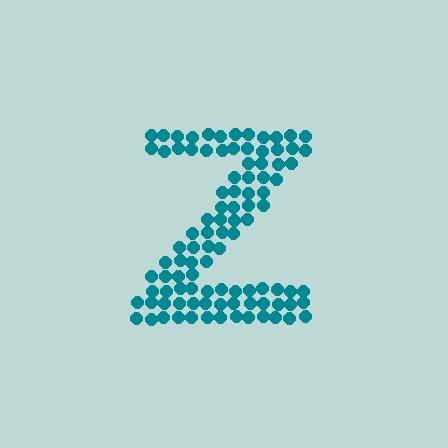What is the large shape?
The large shape is the letter Z.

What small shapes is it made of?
It is made of small circles.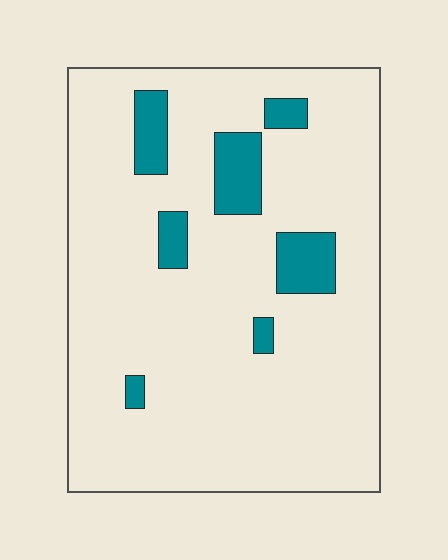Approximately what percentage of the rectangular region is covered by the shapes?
Approximately 10%.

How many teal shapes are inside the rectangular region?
7.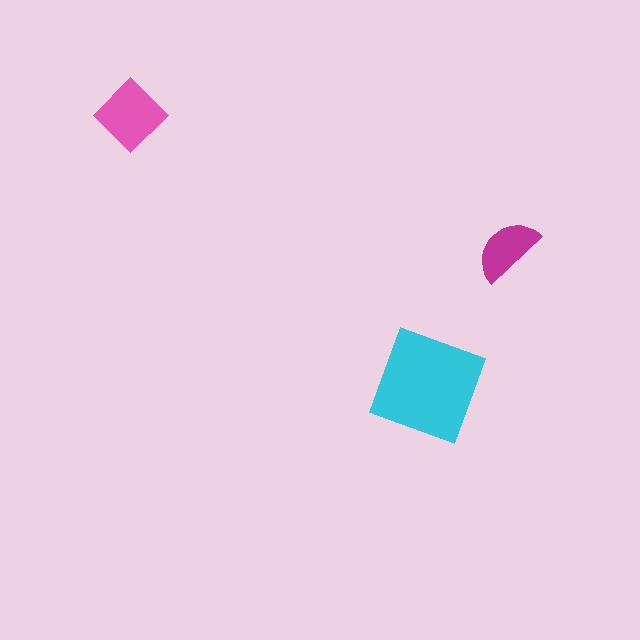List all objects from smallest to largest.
The magenta semicircle, the pink diamond, the cyan square.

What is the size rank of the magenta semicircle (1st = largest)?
3rd.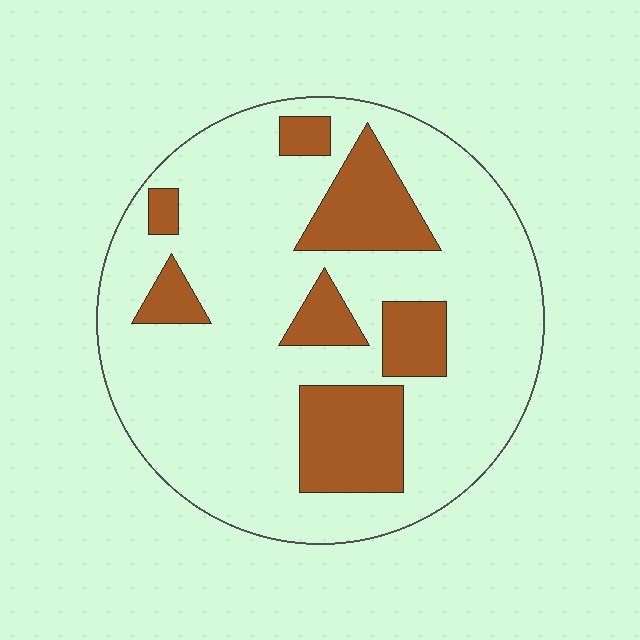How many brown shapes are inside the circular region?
7.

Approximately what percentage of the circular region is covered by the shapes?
Approximately 25%.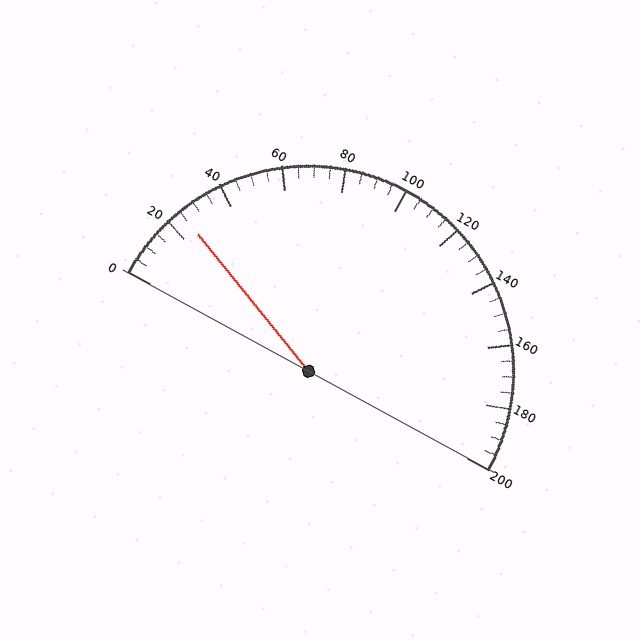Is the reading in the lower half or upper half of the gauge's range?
The reading is in the lower half of the range (0 to 200).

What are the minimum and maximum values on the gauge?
The gauge ranges from 0 to 200.